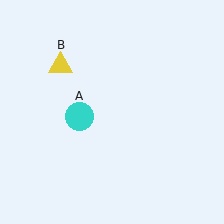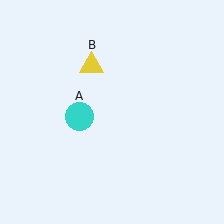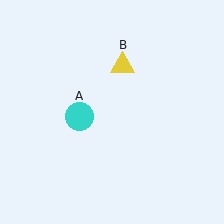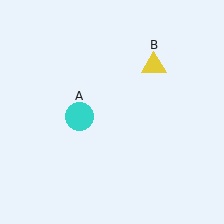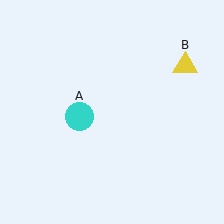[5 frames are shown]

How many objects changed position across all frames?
1 object changed position: yellow triangle (object B).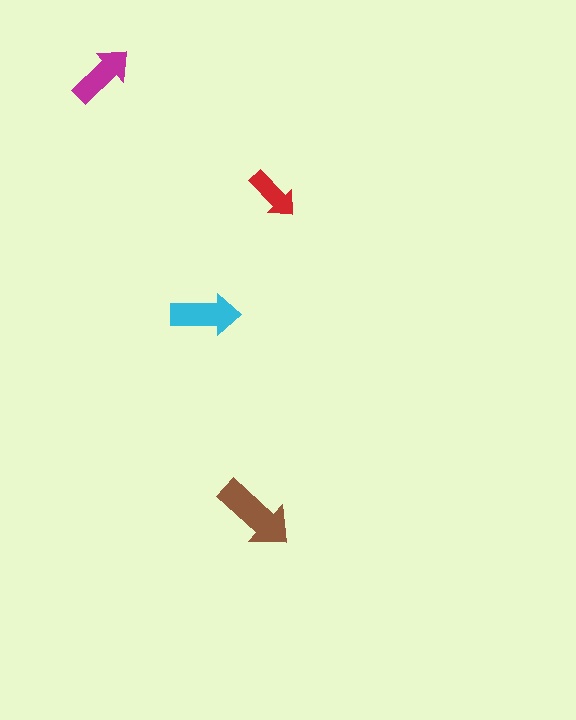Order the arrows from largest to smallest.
the brown one, the cyan one, the magenta one, the red one.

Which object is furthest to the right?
The red arrow is rightmost.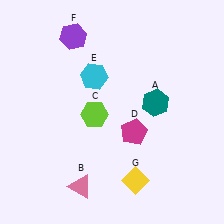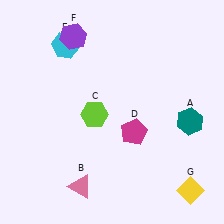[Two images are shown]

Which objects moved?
The objects that moved are: the teal hexagon (A), the cyan hexagon (E), the yellow diamond (G).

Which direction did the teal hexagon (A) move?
The teal hexagon (A) moved right.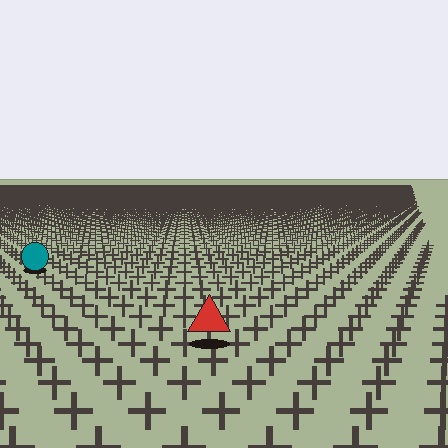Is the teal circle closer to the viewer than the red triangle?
No. The red triangle is closer — you can tell from the texture gradient: the ground texture is coarser near it.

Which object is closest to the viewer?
The red triangle is closest. The texture marks near it are larger and more spread out.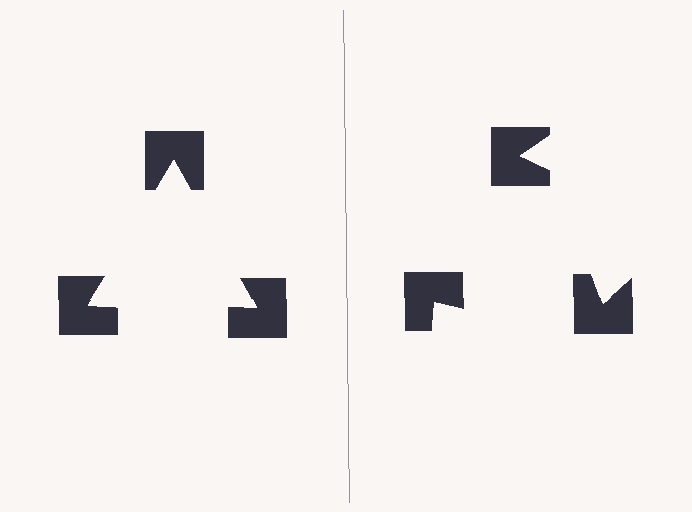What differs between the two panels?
The notched squares are positioned identically on both sides; only the wedge orientations differ. On the left they align to a triangle; on the right they are misaligned.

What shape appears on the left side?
An illusory triangle.